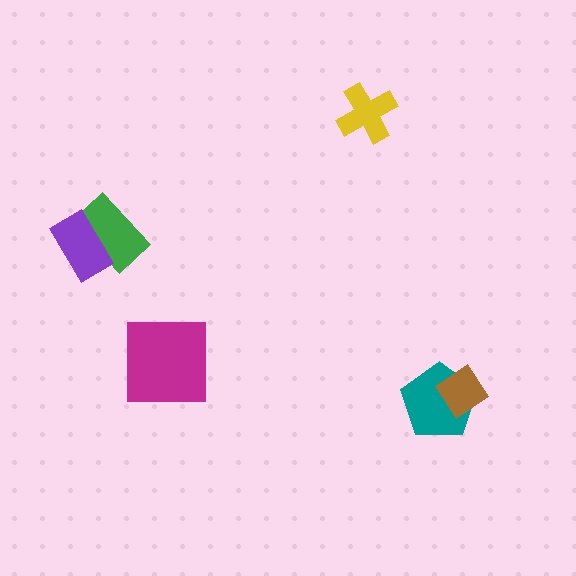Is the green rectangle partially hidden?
Yes, it is partially covered by another shape.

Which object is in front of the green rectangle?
The purple rectangle is in front of the green rectangle.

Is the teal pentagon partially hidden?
Yes, it is partially covered by another shape.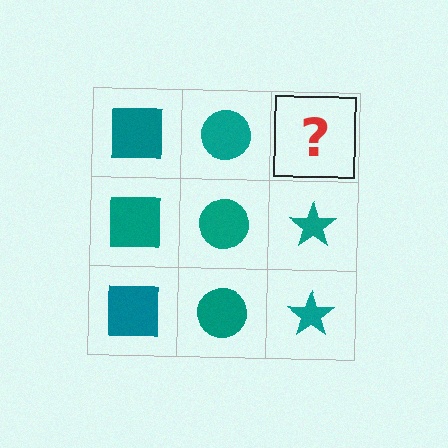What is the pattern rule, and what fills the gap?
The rule is that each column has a consistent shape. The gap should be filled with a teal star.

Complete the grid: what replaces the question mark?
The question mark should be replaced with a teal star.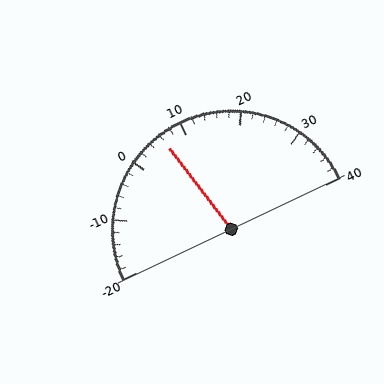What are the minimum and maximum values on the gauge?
The gauge ranges from -20 to 40.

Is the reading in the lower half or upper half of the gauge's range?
The reading is in the lower half of the range (-20 to 40).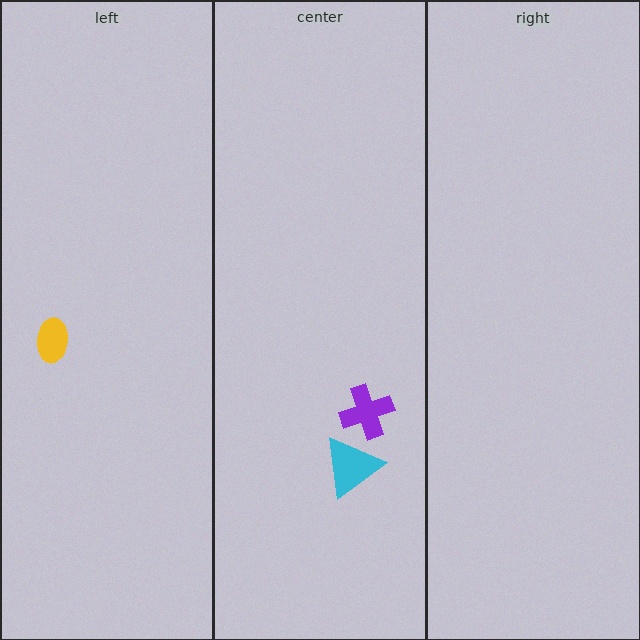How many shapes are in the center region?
2.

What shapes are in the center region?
The purple cross, the cyan triangle.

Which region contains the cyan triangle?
The center region.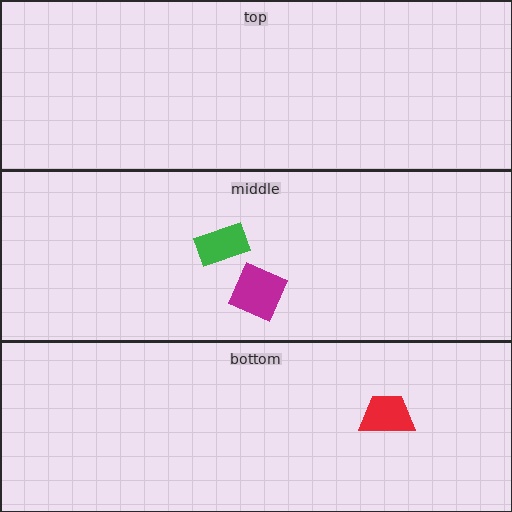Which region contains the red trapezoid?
The bottom region.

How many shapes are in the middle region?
2.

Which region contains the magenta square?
The middle region.